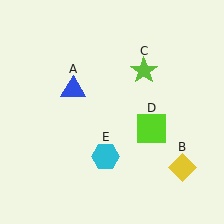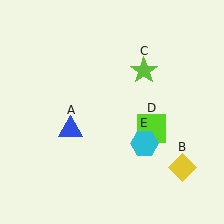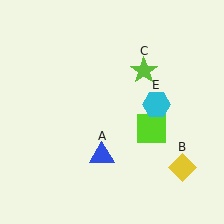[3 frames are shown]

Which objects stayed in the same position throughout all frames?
Yellow diamond (object B) and lime star (object C) and lime square (object D) remained stationary.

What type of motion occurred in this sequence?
The blue triangle (object A), cyan hexagon (object E) rotated counterclockwise around the center of the scene.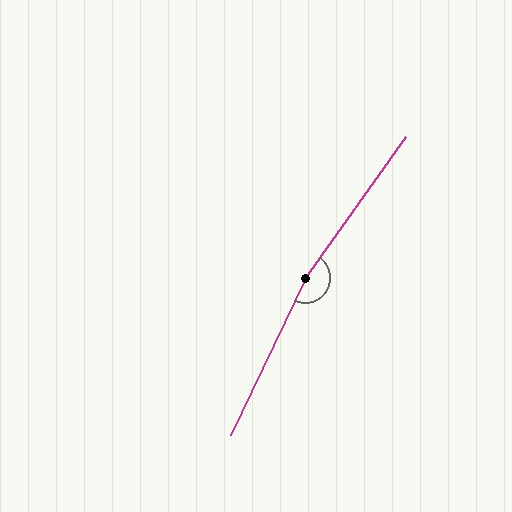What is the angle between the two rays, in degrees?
Approximately 170 degrees.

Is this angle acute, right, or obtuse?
It is obtuse.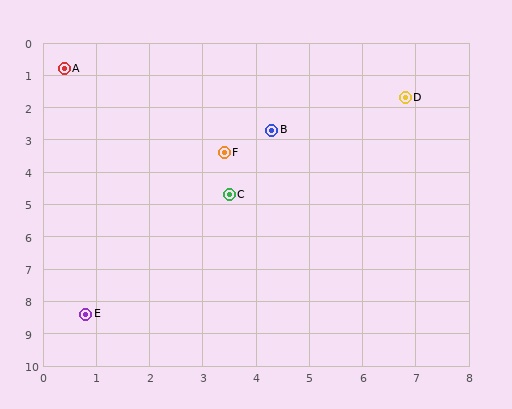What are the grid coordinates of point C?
Point C is at approximately (3.5, 4.7).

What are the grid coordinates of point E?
Point E is at approximately (0.8, 8.4).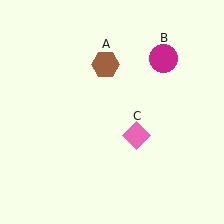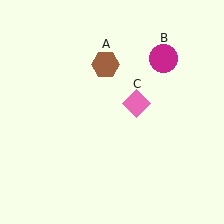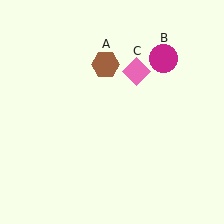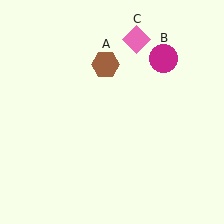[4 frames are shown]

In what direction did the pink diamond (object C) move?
The pink diamond (object C) moved up.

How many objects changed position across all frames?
1 object changed position: pink diamond (object C).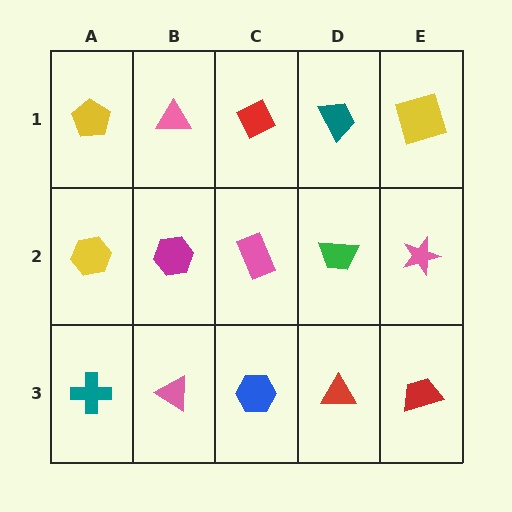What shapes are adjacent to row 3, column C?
A pink rectangle (row 2, column C), a pink triangle (row 3, column B), a red triangle (row 3, column D).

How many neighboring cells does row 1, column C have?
3.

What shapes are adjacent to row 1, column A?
A yellow hexagon (row 2, column A), a pink triangle (row 1, column B).